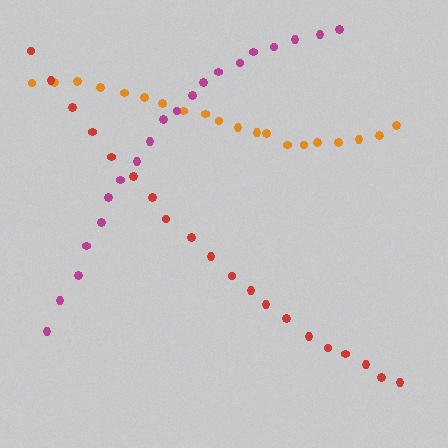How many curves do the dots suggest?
There are 3 distinct paths.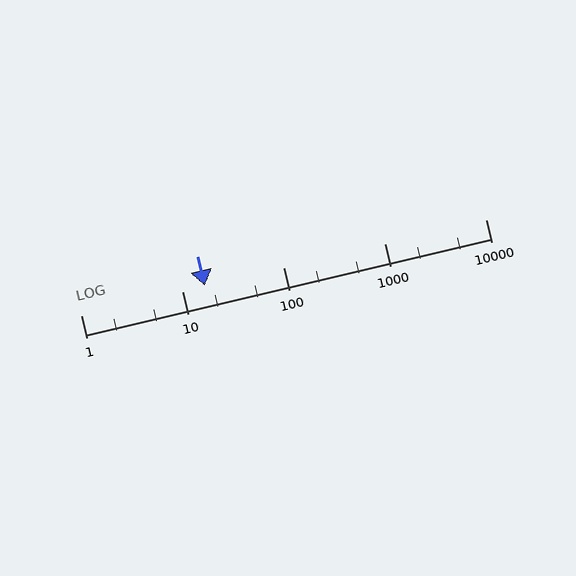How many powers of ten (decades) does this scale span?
The scale spans 4 decades, from 1 to 10000.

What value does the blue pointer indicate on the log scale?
The pointer indicates approximately 17.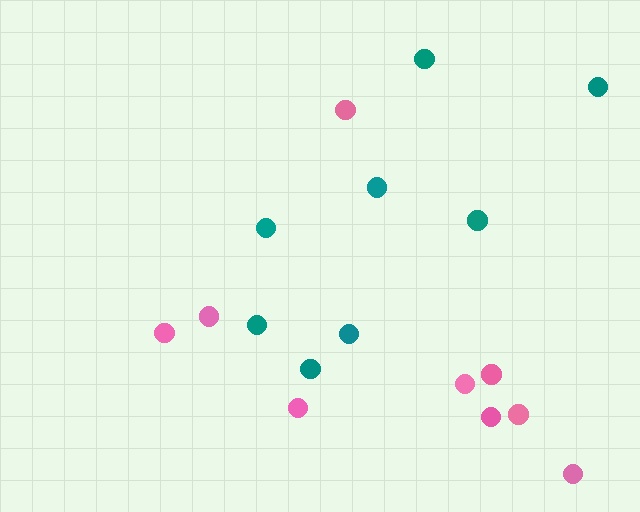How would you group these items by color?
There are 2 groups: one group of teal circles (8) and one group of pink circles (9).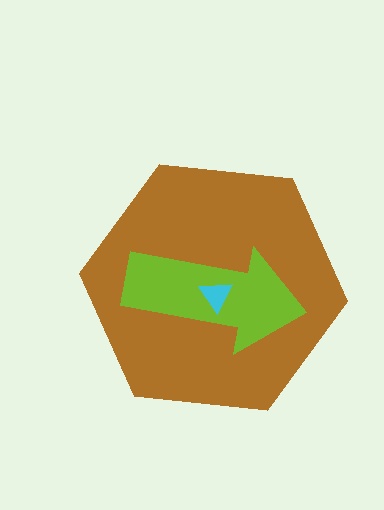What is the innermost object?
The cyan triangle.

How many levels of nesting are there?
3.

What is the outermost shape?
The brown hexagon.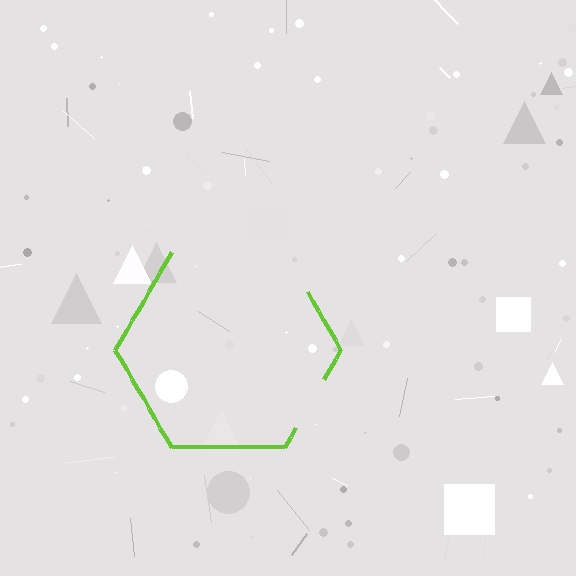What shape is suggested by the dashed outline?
The dashed outline suggests a hexagon.